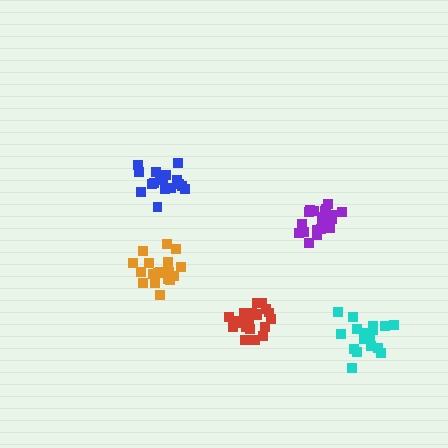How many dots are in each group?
Group 1: 19 dots, Group 2: 17 dots, Group 3: 21 dots, Group 4: 21 dots, Group 5: 20 dots (98 total).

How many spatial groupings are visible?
There are 5 spatial groupings.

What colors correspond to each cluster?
The clusters are colored: orange, blue, red, purple, cyan.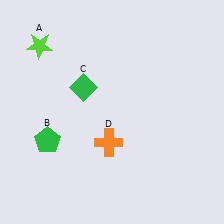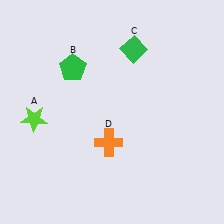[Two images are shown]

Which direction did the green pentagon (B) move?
The green pentagon (B) moved up.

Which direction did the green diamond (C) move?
The green diamond (C) moved right.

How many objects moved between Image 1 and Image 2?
3 objects moved between the two images.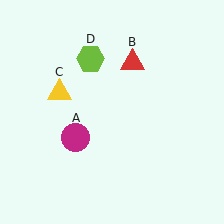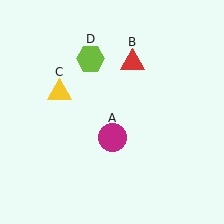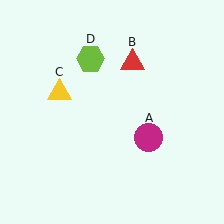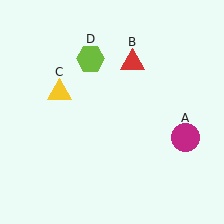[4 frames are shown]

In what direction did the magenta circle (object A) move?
The magenta circle (object A) moved right.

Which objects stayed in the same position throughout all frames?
Red triangle (object B) and yellow triangle (object C) and lime hexagon (object D) remained stationary.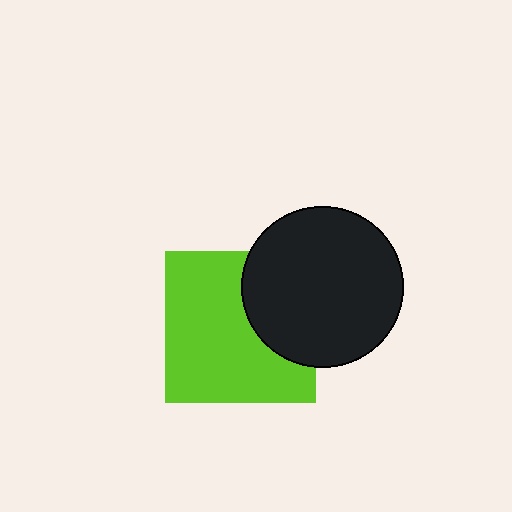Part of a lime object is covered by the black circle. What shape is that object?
It is a square.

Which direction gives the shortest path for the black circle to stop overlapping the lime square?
Moving right gives the shortest separation.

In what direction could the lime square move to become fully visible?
The lime square could move left. That would shift it out from behind the black circle entirely.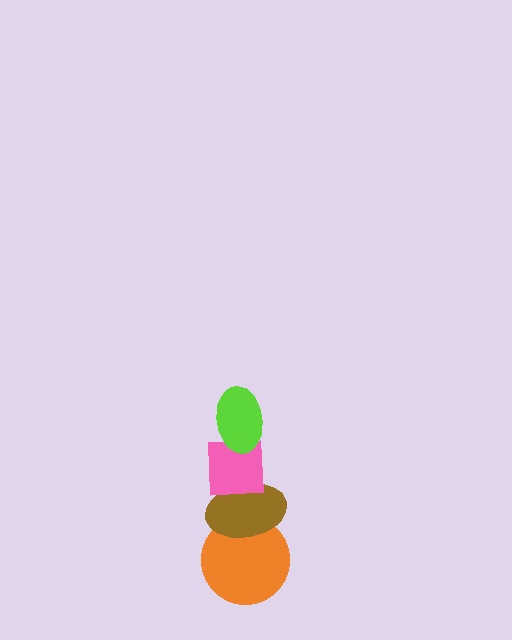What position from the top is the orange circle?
The orange circle is 4th from the top.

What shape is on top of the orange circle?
The brown ellipse is on top of the orange circle.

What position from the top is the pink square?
The pink square is 2nd from the top.